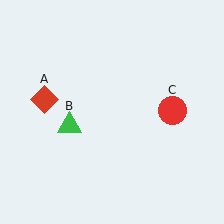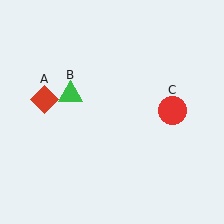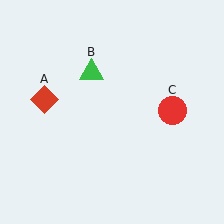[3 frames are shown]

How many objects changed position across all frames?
1 object changed position: green triangle (object B).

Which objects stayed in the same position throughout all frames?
Red diamond (object A) and red circle (object C) remained stationary.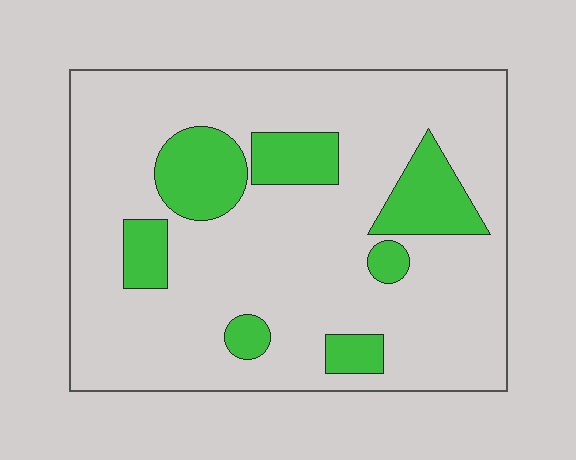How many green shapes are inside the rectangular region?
7.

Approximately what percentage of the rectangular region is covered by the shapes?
Approximately 20%.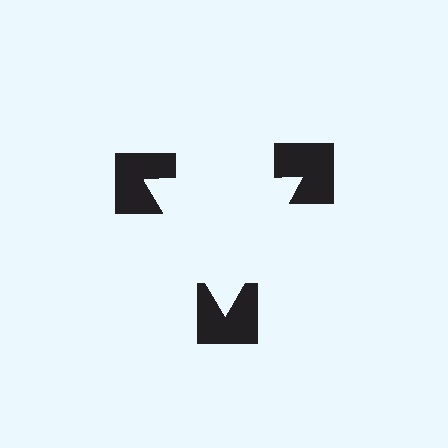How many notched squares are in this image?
There are 3 — one at each vertex of the illusory triangle.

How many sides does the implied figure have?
3 sides.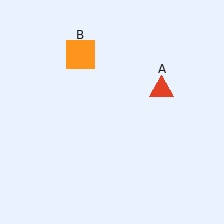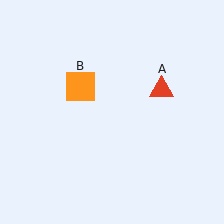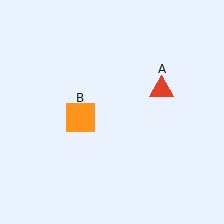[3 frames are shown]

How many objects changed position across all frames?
1 object changed position: orange square (object B).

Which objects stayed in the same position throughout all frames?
Red triangle (object A) remained stationary.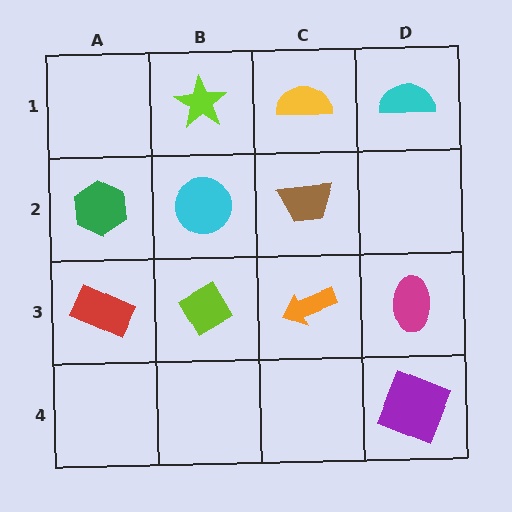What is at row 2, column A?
A green hexagon.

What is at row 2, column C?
A brown trapezoid.